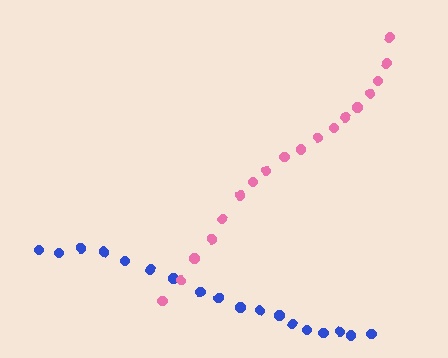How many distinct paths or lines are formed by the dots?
There are 2 distinct paths.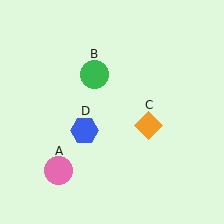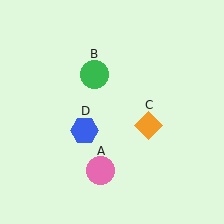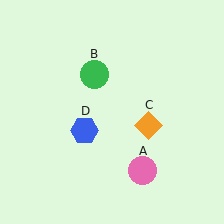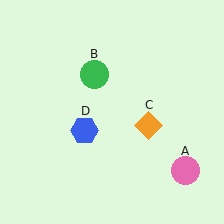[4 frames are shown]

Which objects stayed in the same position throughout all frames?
Green circle (object B) and orange diamond (object C) and blue hexagon (object D) remained stationary.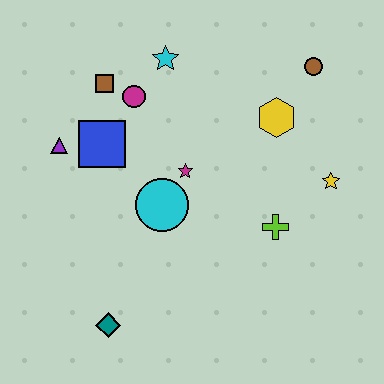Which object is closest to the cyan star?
The magenta circle is closest to the cyan star.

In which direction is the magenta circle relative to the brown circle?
The magenta circle is to the left of the brown circle.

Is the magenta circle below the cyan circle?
No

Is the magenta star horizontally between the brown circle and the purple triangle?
Yes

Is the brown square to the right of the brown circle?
No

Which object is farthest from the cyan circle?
The brown circle is farthest from the cyan circle.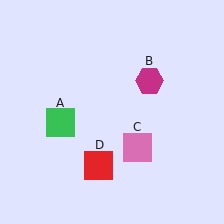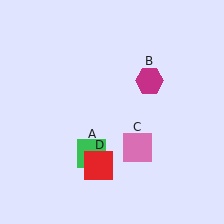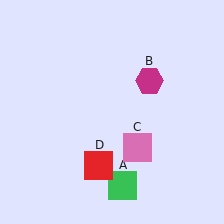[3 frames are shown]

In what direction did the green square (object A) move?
The green square (object A) moved down and to the right.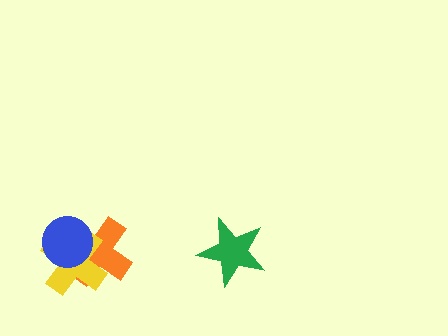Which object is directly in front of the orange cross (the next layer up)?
The yellow cross is directly in front of the orange cross.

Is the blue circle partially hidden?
No, no other shape covers it.